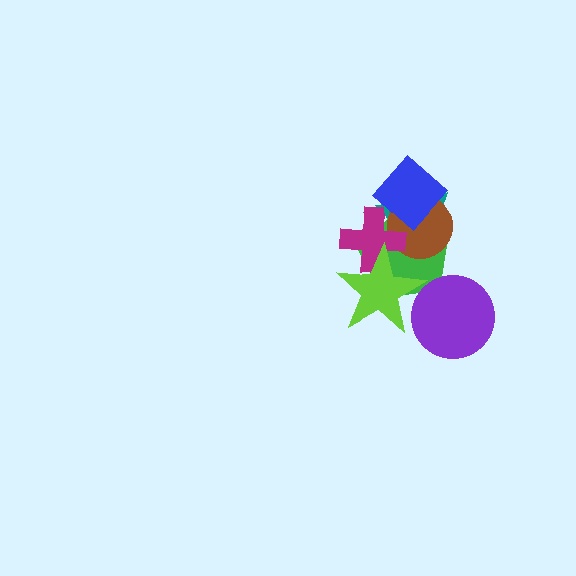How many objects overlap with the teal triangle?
5 objects overlap with the teal triangle.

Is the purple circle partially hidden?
Yes, it is partially covered by another shape.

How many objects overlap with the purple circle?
2 objects overlap with the purple circle.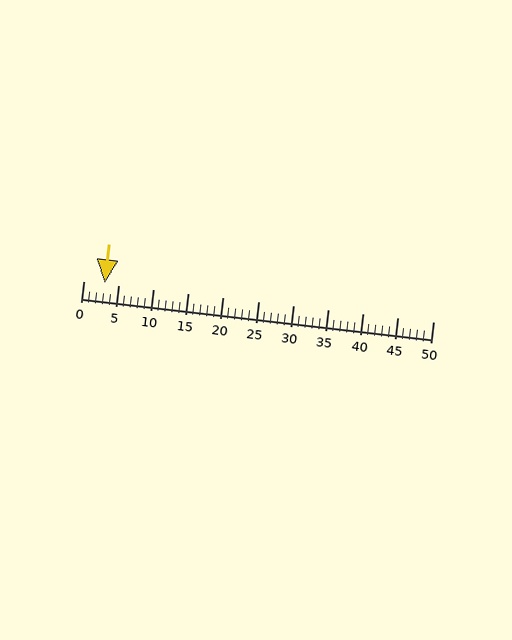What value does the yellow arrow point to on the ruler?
The yellow arrow points to approximately 3.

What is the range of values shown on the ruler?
The ruler shows values from 0 to 50.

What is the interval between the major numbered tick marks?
The major tick marks are spaced 5 units apart.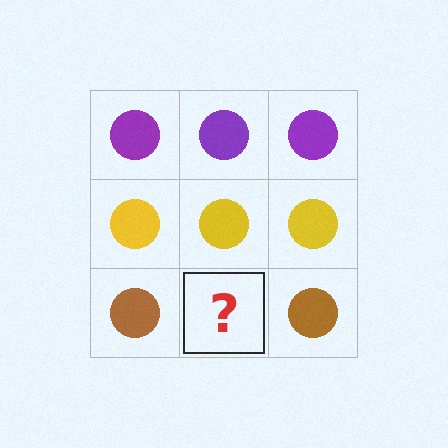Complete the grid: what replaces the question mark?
The question mark should be replaced with a brown circle.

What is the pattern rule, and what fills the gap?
The rule is that each row has a consistent color. The gap should be filled with a brown circle.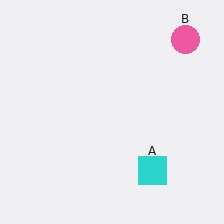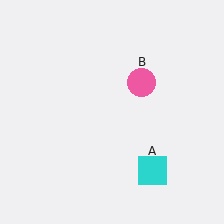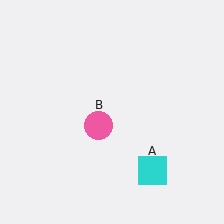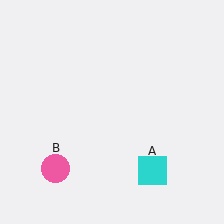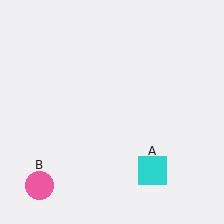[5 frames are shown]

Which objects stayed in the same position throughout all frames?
Cyan square (object A) remained stationary.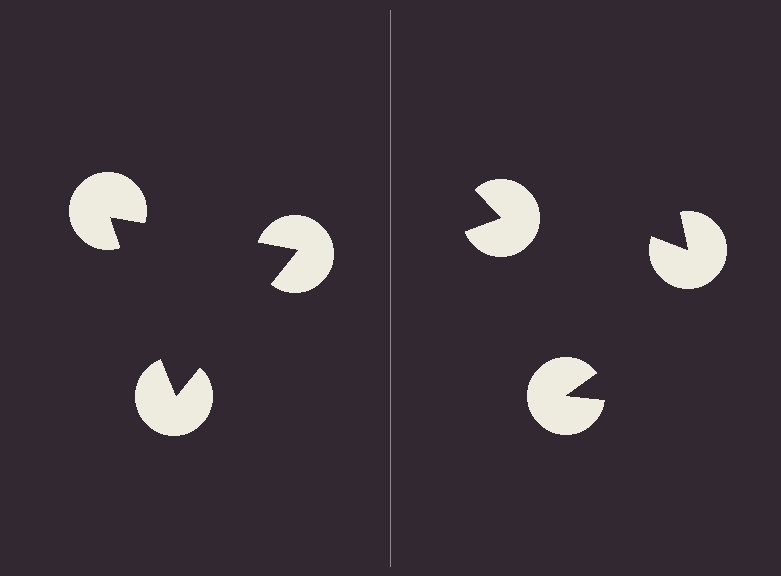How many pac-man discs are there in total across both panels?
6 — 3 on each side.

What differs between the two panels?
The pac-man discs are positioned identically on both sides; only the wedge orientations differ. On the left they align to a triangle; on the right they are misaligned.